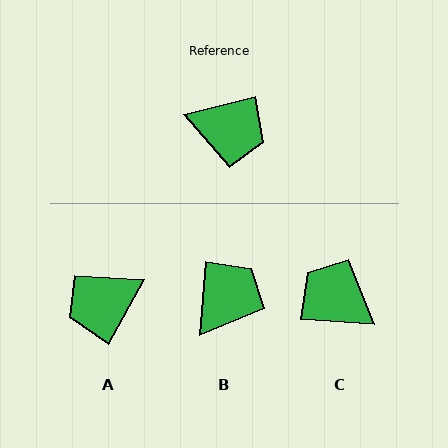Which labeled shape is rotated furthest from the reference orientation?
C, about 162 degrees away.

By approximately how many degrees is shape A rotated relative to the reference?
Approximately 133 degrees clockwise.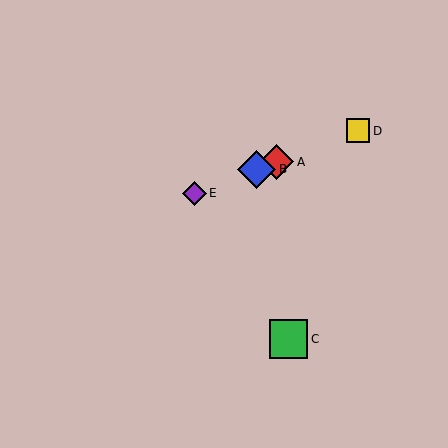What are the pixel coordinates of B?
Object B is at (257, 169).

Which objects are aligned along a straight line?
Objects A, B, D, E are aligned along a straight line.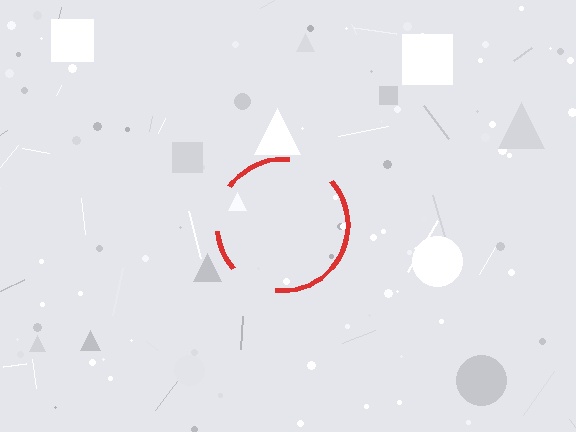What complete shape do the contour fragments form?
The contour fragments form a circle.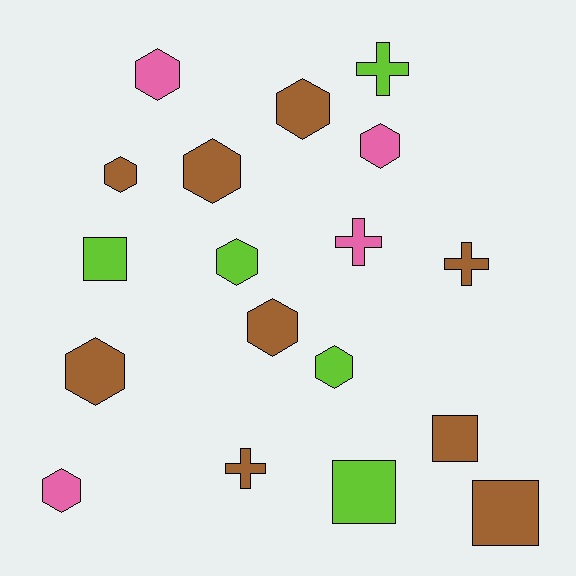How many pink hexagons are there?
There are 3 pink hexagons.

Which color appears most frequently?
Brown, with 9 objects.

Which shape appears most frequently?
Hexagon, with 10 objects.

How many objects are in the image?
There are 18 objects.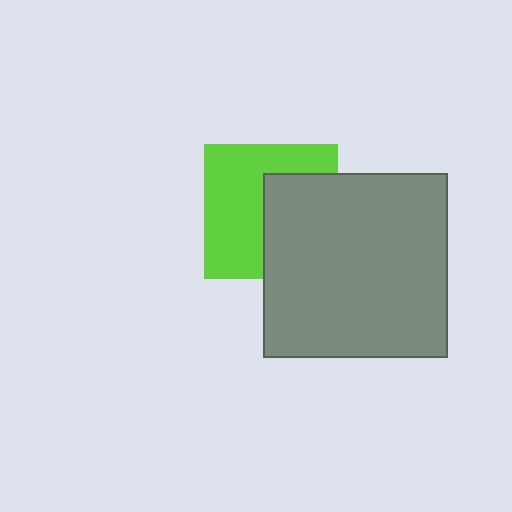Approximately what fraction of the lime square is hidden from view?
Roughly 43% of the lime square is hidden behind the gray square.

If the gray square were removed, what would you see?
You would see the complete lime square.